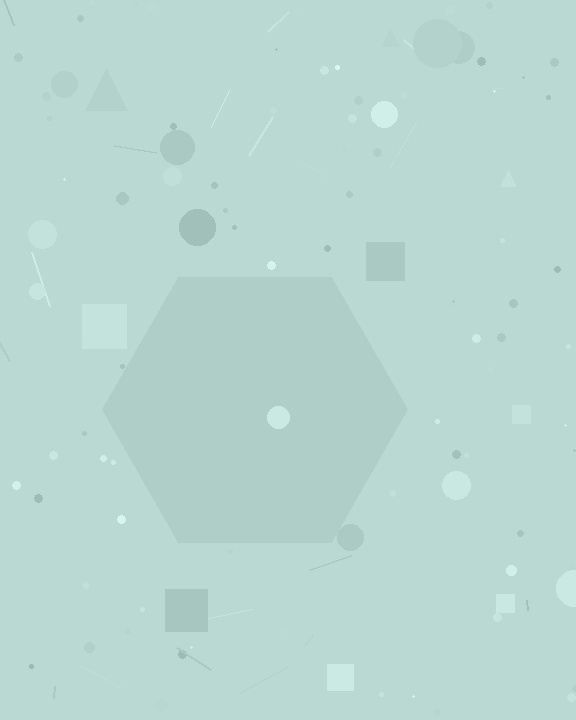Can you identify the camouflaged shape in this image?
The camouflaged shape is a hexagon.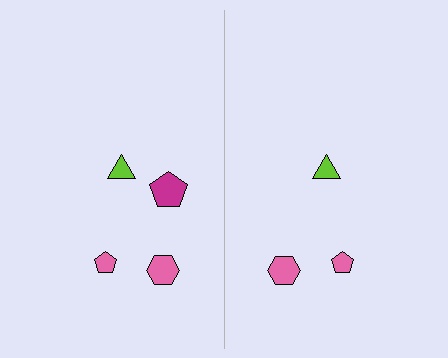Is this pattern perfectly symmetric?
No, the pattern is not perfectly symmetric. A magenta pentagon is missing from the right side.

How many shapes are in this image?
There are 7 shapes in this image.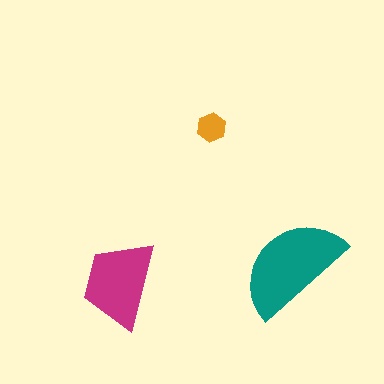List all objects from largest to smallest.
The teal semicircle, the magenta trapezoid, the orange hexagon.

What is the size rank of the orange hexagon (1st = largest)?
3rd.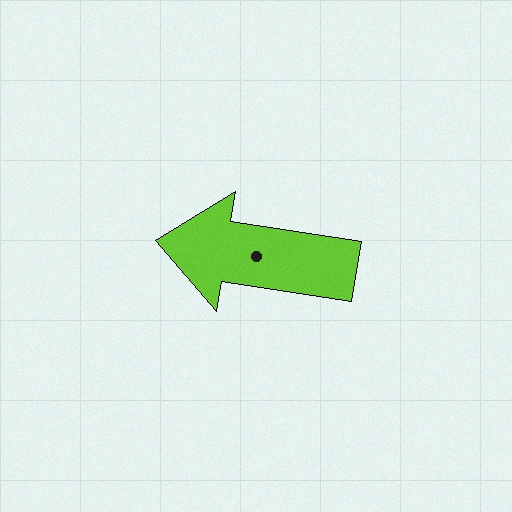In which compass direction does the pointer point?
West.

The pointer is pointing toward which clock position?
Roughly 9 o'clock.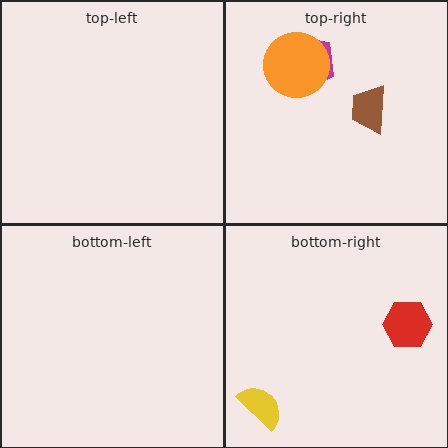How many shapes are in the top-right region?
3.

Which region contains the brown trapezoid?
The top-right region.